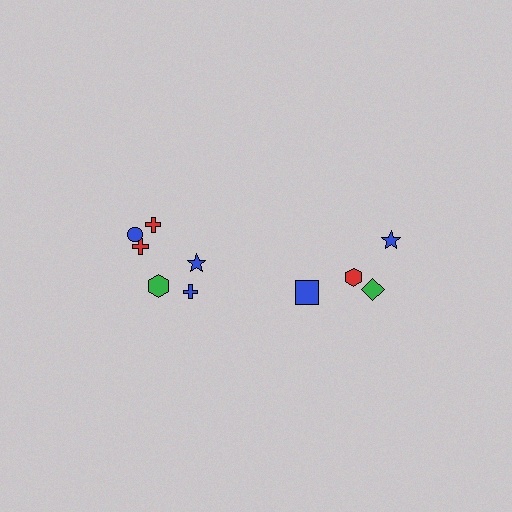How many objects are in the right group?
There are 4 objects.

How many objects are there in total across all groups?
There are 10 objects.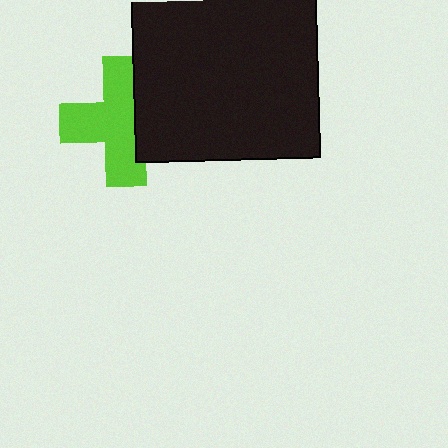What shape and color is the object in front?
The object in front is a black rectangle.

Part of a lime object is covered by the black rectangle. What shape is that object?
It is a cross.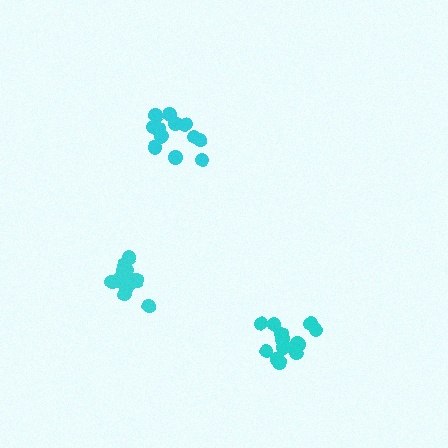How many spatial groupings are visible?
There are 3 spatial groupings.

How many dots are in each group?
Group 1: 13 dots, Group 2: 12 dots, Group 3: 13 dots (38 total).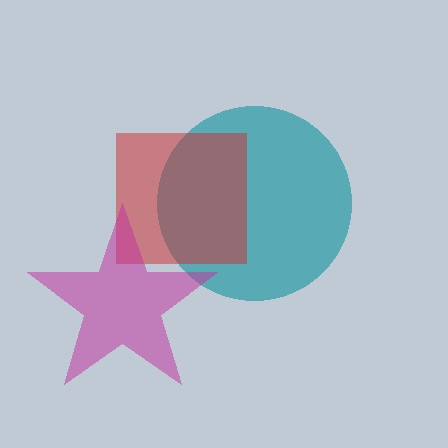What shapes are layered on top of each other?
The layered shapes are: a teal circle, a red square, a magenta star.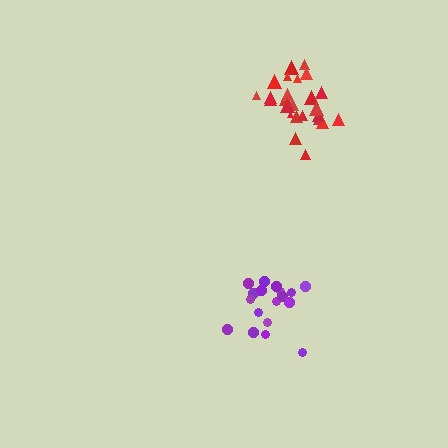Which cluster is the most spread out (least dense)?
Purple.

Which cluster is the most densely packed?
Red.